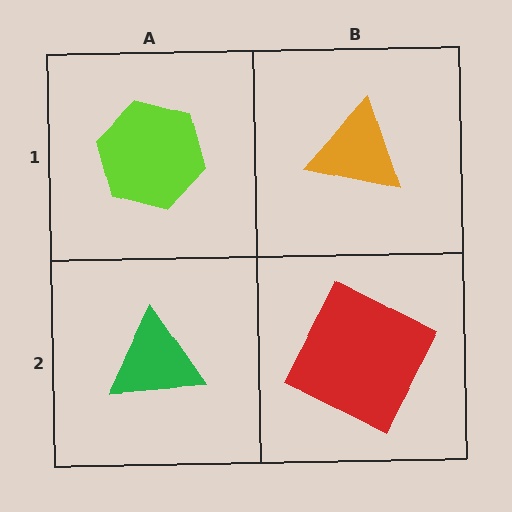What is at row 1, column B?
An orange triangle.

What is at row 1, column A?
A lime hexagon.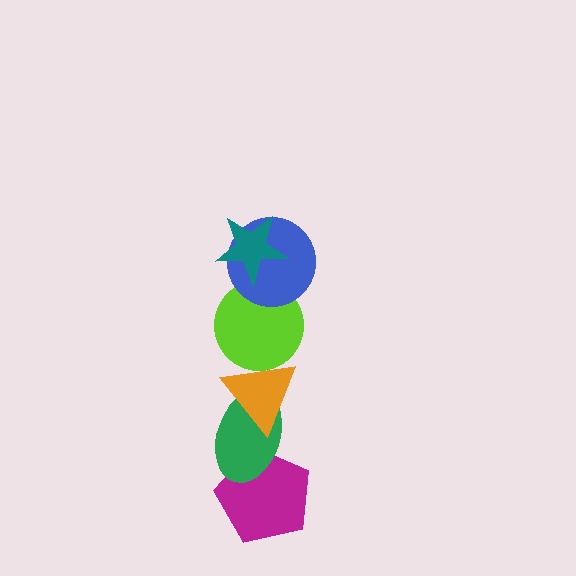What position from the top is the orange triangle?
The orange triangle is 4th from the top.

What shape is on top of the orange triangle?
The lime circle is on top of the orange triangle.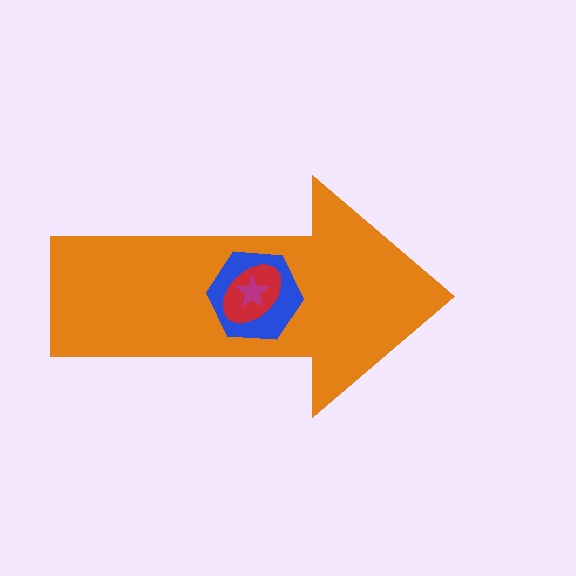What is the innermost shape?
The magenta star.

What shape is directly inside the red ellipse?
The magenta star.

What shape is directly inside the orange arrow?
The blue hexagon.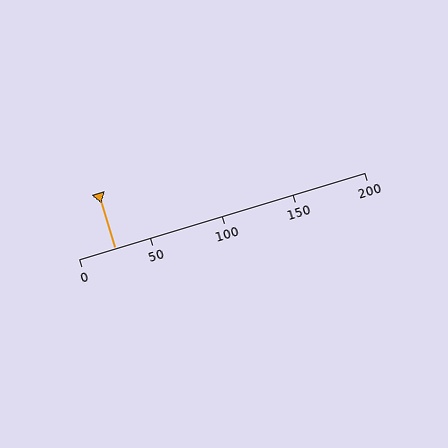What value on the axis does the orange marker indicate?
The marker indicates approximately 25.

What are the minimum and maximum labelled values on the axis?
The axis runs from 0 to 200.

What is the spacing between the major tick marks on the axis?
The major ticks are spaced 50 apart.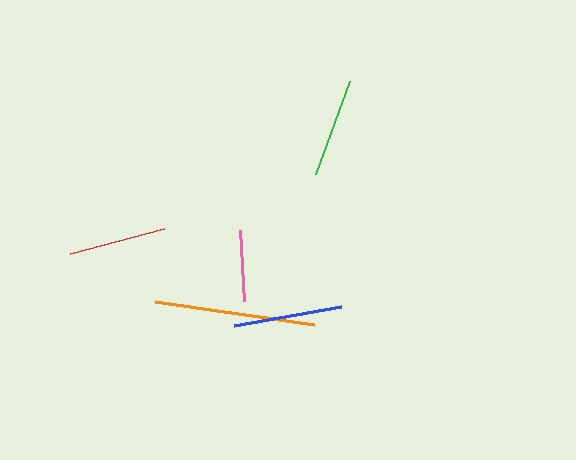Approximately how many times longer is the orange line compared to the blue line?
The orange line is approximately 1.5 times the length of the blue line.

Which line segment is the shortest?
The pink line is the shortest at approximately 72 pixels.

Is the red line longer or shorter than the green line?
The green line is longer than the red line.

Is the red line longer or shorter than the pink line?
The red line is longer than the pink line.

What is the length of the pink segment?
The pink segment is approximately 72 pixels long.